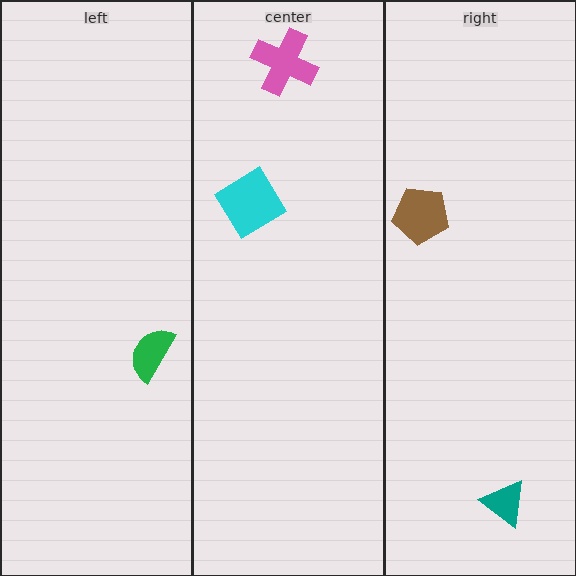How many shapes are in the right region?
2.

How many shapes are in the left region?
1.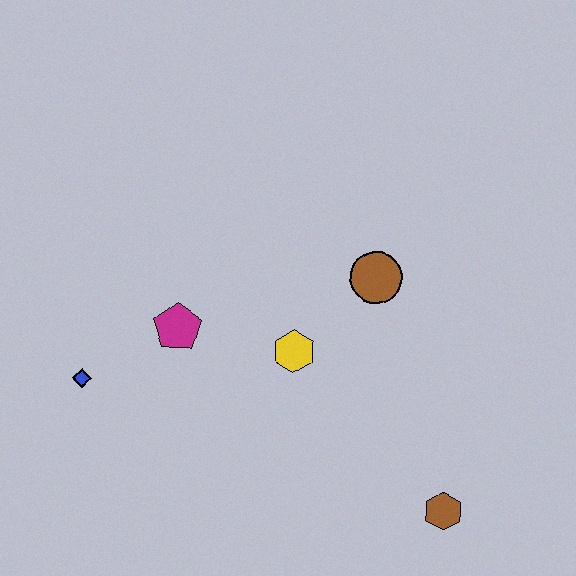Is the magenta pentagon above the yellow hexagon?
Yes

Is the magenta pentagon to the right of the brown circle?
No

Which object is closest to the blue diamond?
The magenta pentagon is closest to the blue diamond.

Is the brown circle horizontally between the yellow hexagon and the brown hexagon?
Yes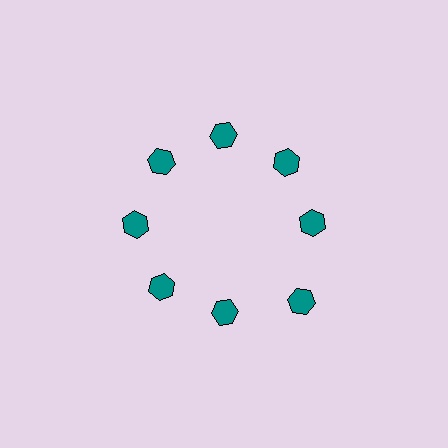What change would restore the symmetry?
The symmetry would be restored by moving it inward, back onto the ring so that all 8 hexagons sit at equal angles and equal distance from the center.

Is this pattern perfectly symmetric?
No. The 8 teal hexagons are arranged in a ring, but one element near the 4 o'clock position is pushed outward from the center, breaking the 8-fold rotational symmetry.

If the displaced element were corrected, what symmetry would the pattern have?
It would have 8-fold rotational symmetry — the pattern would map onto itself every 45 degrees.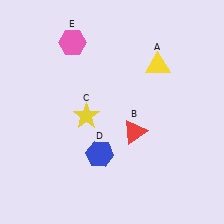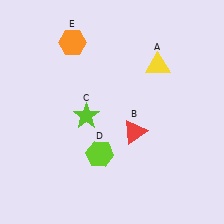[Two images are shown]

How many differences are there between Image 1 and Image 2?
There are 3 differences between the two images.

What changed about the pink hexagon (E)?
In Image 1, E is pink. In Image 2, it changed to orange.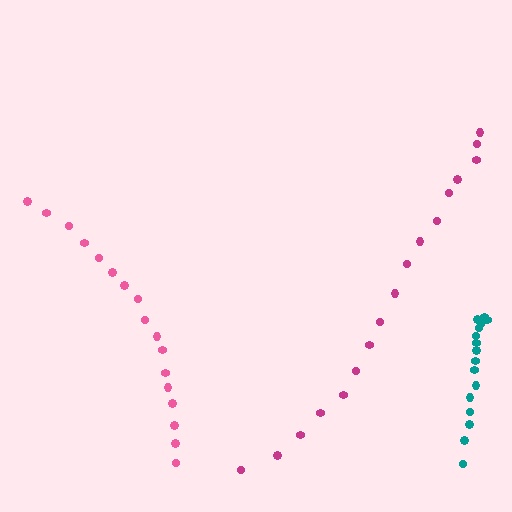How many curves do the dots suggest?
There are 3 distinct paths.